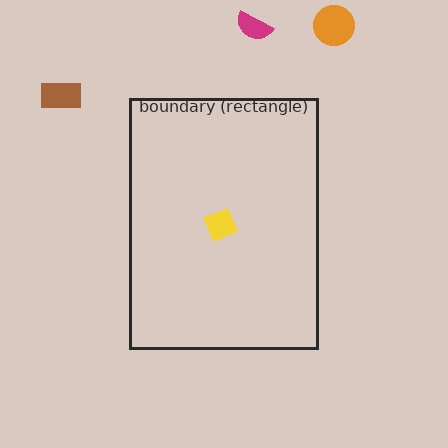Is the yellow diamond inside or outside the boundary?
Inside.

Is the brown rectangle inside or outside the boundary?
Outside.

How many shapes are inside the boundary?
1 inside, 3 outside.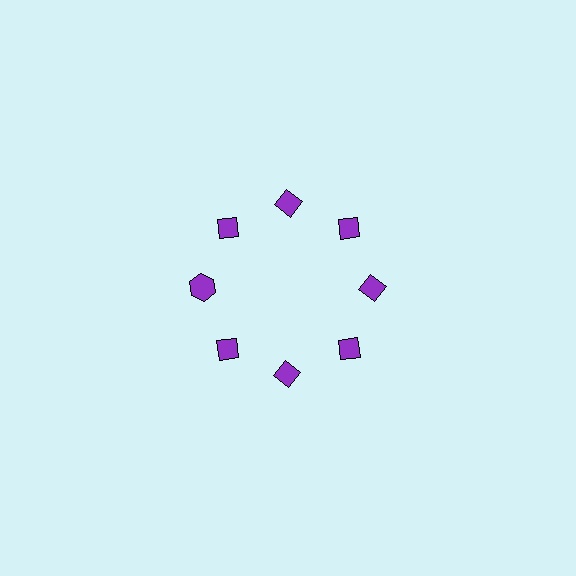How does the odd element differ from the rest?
It has a different shape: hexagon instead of diamond.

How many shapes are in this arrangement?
There are 8 shapes arranged in a ring pattern.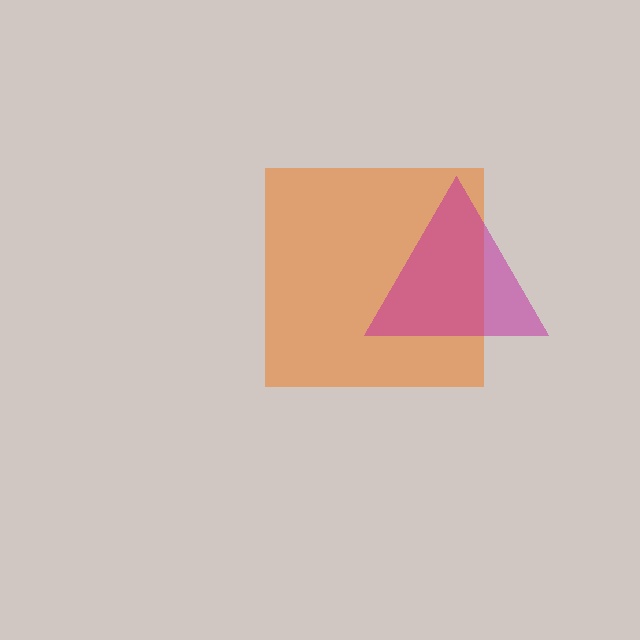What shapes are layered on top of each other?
The layered shapes are: an orange square, a magenta triangle.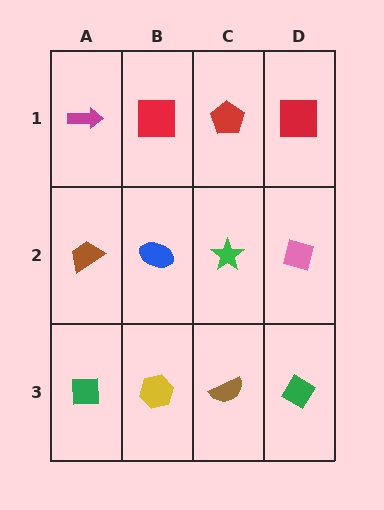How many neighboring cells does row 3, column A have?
2.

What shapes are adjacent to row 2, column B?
A red square (row 1, column B), a yellow hexagon (row 3, column B), a brown trapezoid (row 2, column A), a green star (row 2, column C).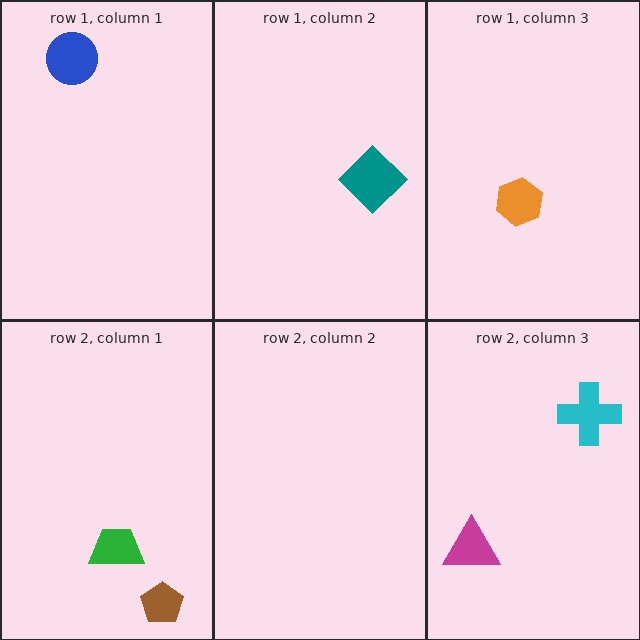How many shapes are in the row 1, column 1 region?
1.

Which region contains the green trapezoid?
The row 2, column 1 region.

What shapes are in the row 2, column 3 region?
The cyan cross, the magenta triangle.